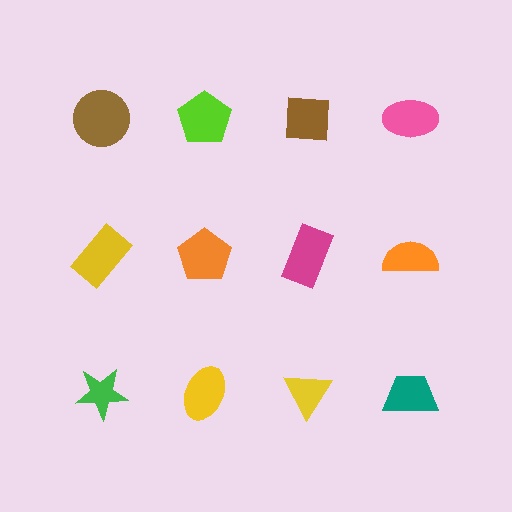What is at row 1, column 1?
A brown circle.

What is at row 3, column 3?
A yellow triangle.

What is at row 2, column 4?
An orange semicircle.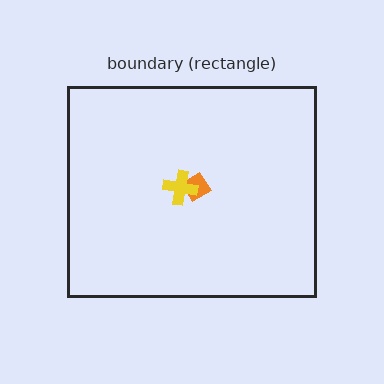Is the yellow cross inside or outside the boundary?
Inside.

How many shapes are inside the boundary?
2 inside, 0 outside.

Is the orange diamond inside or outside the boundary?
Inside.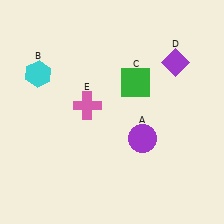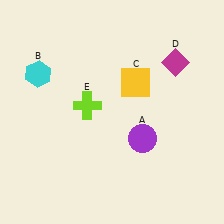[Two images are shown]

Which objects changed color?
C changed from green to yellow. D changed from purple to magenta. E changed from pink to lime.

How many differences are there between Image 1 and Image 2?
There are 3 differences between the two images.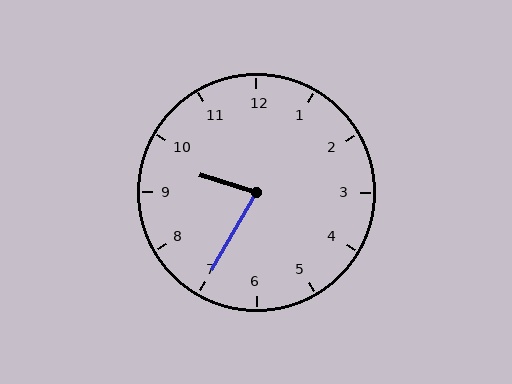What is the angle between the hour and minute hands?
Approximately 78 degrees.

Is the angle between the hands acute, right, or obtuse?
It is acute.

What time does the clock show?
9:35.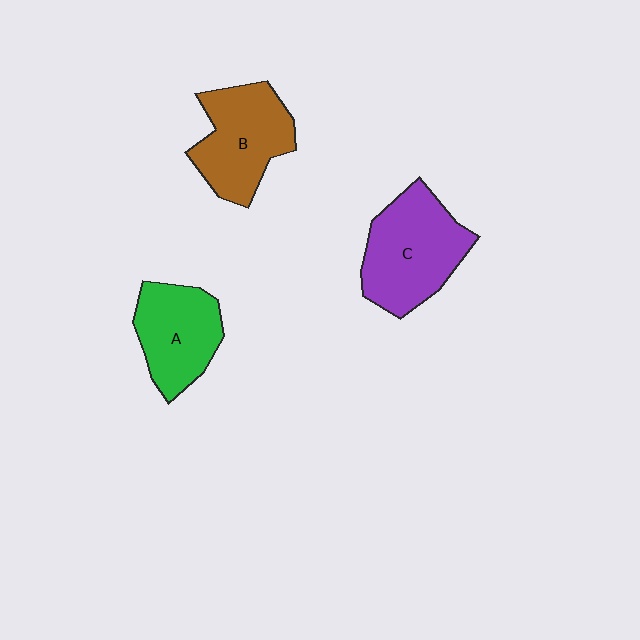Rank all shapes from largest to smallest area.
From largest to smallest: C (purple), B (brown), A (green).